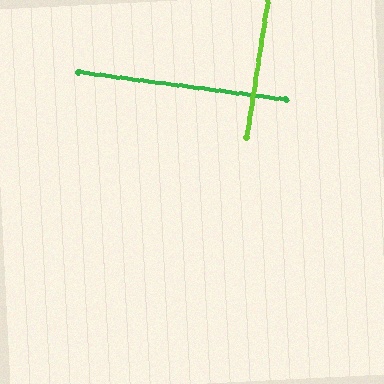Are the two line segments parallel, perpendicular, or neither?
Perpendicular — they meet at approximately 89°.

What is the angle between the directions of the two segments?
Approximately 89 degrees.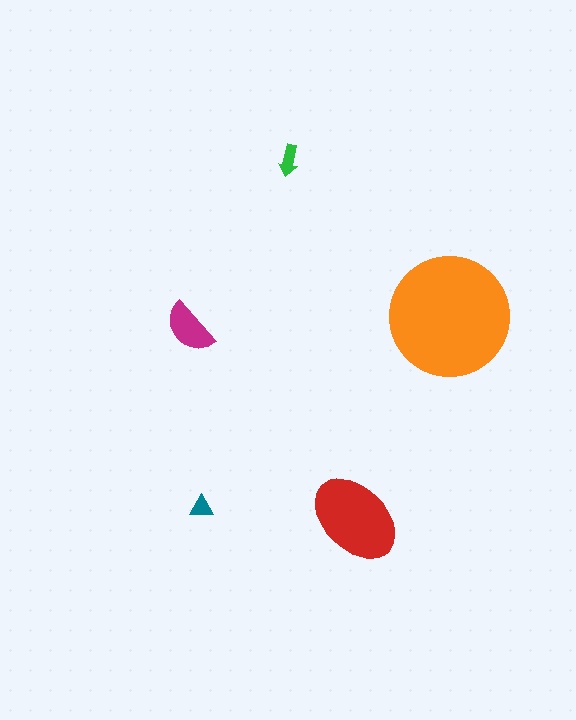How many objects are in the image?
There are 5 objects in the image.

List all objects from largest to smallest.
The orange circle, the red ellipse, the magenta semicircle, the green arrow, the teal triangle.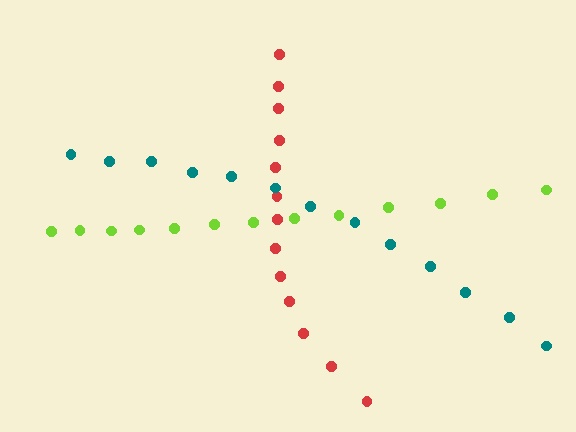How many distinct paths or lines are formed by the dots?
There are 3 distinct paths.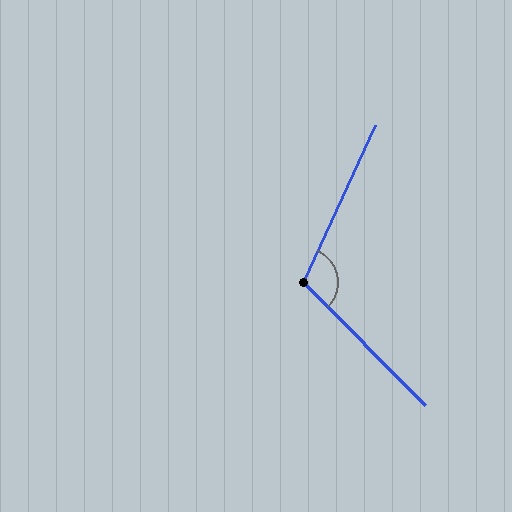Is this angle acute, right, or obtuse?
It is obtuse.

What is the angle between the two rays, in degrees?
Approximately 111 degrees.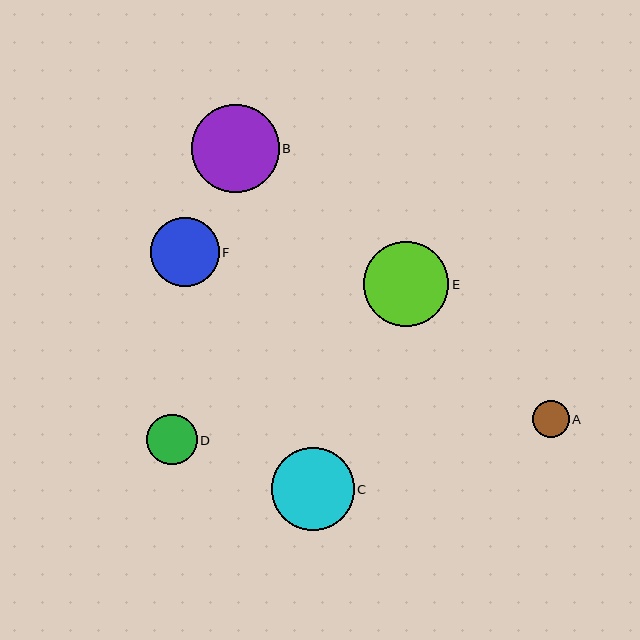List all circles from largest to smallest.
From largest to smallest: B, E, C, F, D, A.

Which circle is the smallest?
Circle A is the smallest with a size of approximately 37 pixels.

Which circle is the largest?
Circle B is the largest with a size of approximately 88 pixels.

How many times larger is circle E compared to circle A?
Circle E is approximately 2.3 times the size of circle A.